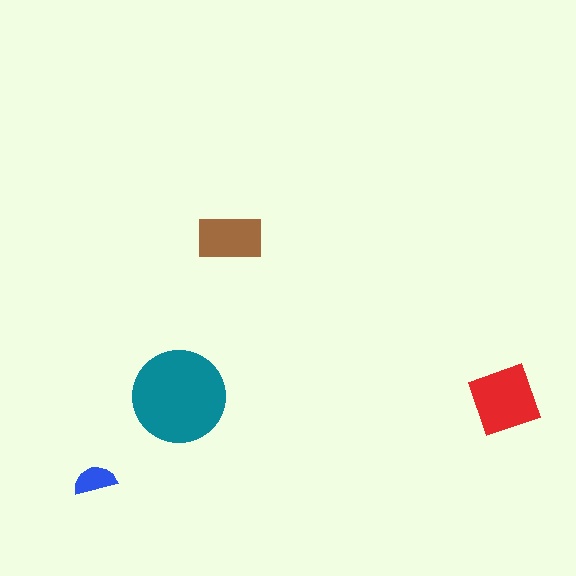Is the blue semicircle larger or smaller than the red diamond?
Smaller.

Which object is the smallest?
The blue semicircle.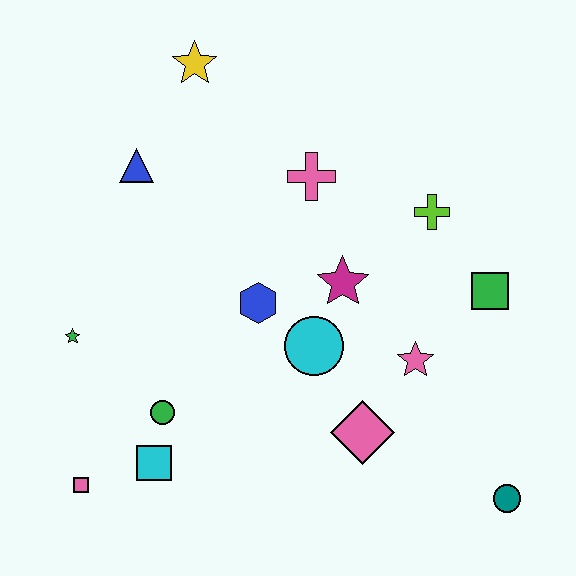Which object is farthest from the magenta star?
The pink square is farthest from the magenta star.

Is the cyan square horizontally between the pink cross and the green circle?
No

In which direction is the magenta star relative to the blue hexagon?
The magenta star is to the right of the blue hexagon.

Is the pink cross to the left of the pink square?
No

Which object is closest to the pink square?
The cyan square is closest to the pink square.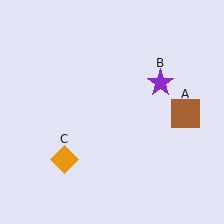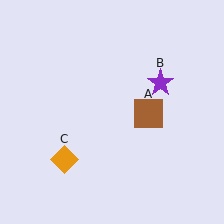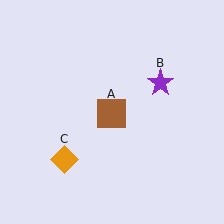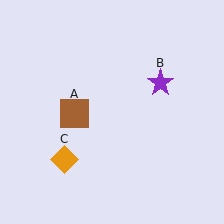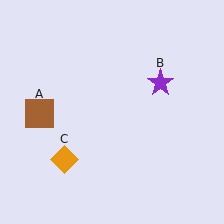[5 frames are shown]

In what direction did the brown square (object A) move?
The brown square (object A) moved left.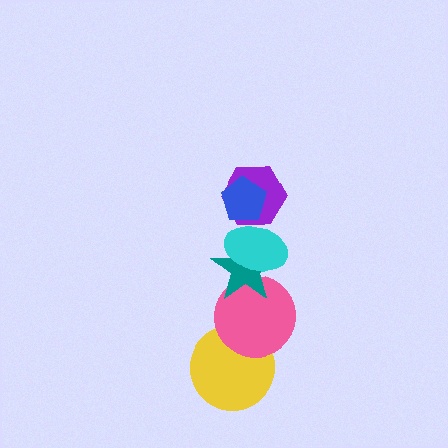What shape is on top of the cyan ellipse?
The purple hexagon is on top of the cyan ellipse.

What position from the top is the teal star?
The teal star is 4th from the top.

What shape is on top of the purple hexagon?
The blue pentagon is on top of the purple hexagon.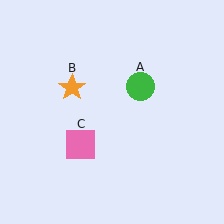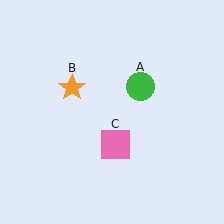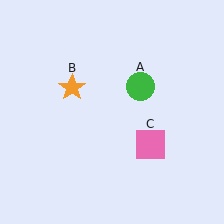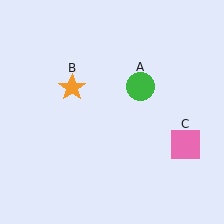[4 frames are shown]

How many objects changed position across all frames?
1 object changed position: pink square (object C).